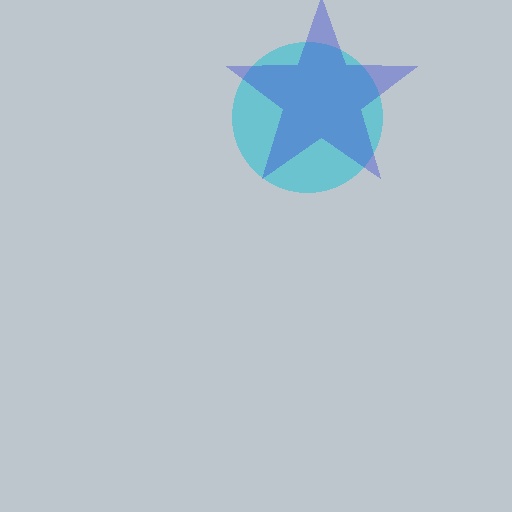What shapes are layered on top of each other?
The layered shapes are: a cyan circle, a blue star.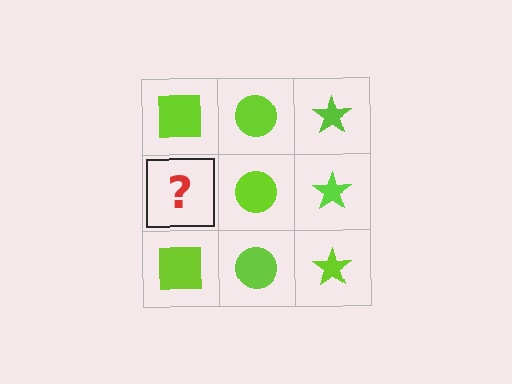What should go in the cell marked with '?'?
The missing cell should contain a lime square.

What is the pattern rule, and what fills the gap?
The rule is that each column has a consistent shape. The gap should be filled with a lime square.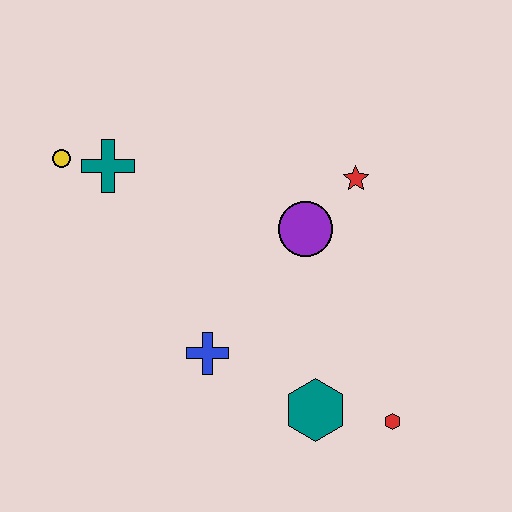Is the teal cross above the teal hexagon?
Yes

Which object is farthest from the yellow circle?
The red hexagon is farthest from the yellow circle.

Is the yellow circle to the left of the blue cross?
Yes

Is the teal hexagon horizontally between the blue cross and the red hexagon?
Yes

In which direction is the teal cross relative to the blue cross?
The teal cross is above the blue cross.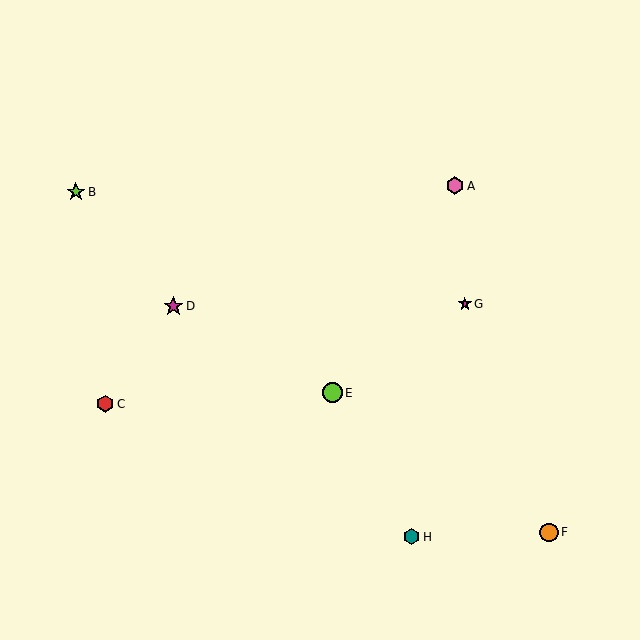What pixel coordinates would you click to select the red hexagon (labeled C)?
Click at (105, 404) to select the red hexagon C.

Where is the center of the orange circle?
The center of the orange circle is at (549, 532).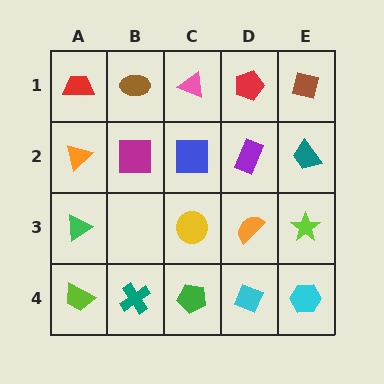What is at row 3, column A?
A green triangle.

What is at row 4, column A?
A lime trapezoid.